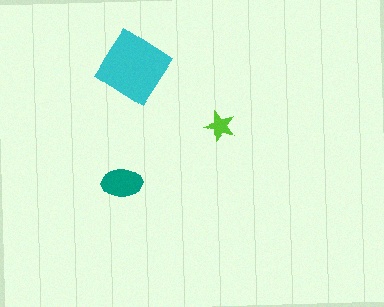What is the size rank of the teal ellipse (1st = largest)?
2nd.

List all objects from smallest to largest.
The lime star, the teal ellipse, the cyan diamond.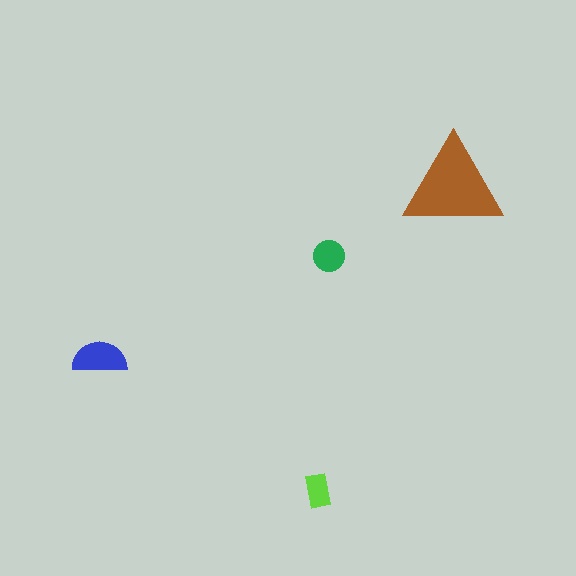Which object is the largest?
The brown triangle.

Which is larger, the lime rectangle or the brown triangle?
The brown triangle.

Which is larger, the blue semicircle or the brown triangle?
The brown triangle.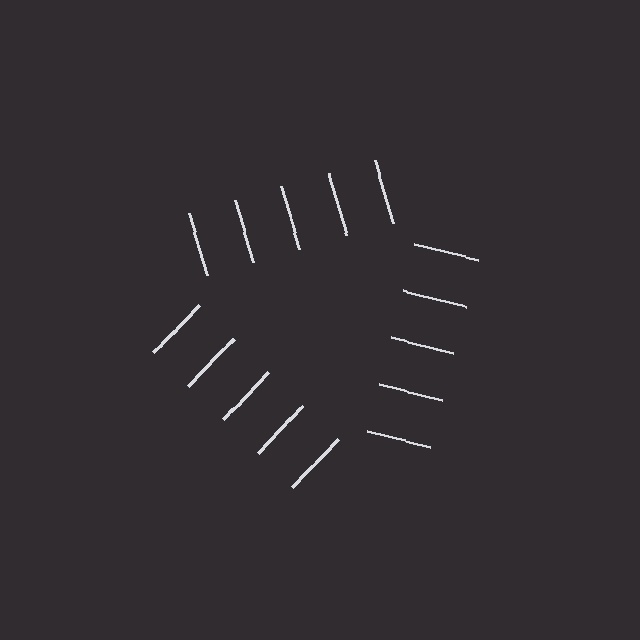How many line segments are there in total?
15 — 5 along each of the 3 edges.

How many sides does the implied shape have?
3 sides — the line-ends trace a triangle.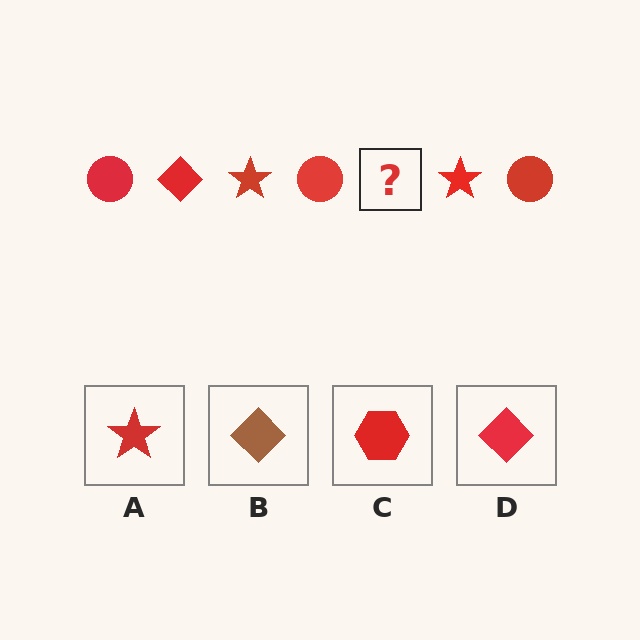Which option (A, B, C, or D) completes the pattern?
D.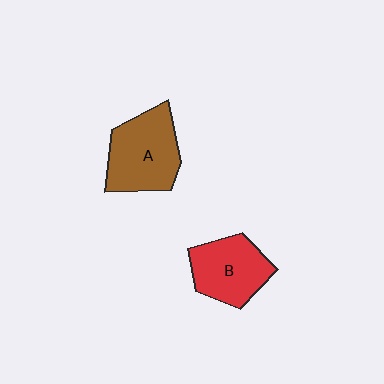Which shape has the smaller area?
Shape B (red).